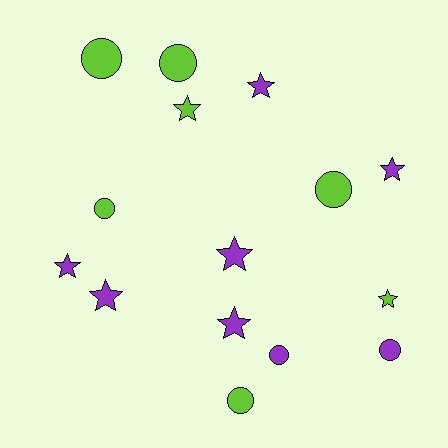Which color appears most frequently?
Purple, with 8 objects.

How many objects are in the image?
There are 15 objects.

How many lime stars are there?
There are 2 lime stars.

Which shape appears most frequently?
Star, with 8 objects.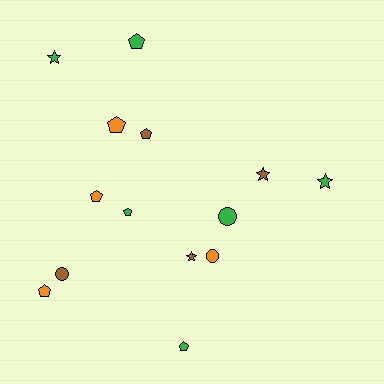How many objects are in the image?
There are 14 objects.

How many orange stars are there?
There are no orange stars.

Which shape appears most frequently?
Pentagon, with 7 objects.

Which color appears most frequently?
Green, with 6 objects.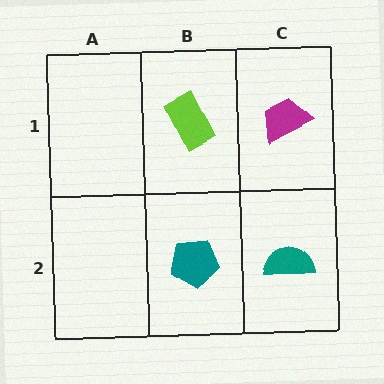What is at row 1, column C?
A magenta trapezoid.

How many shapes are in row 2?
2 shapes.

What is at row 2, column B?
A teal pentagon.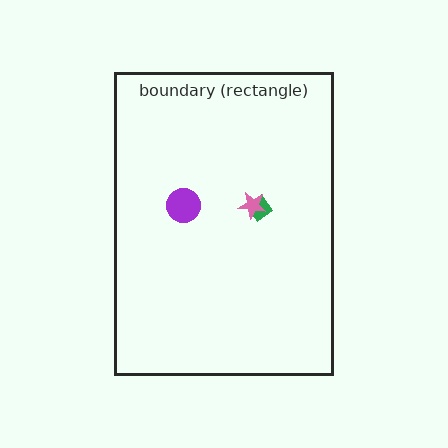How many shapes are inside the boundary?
3 inside, 0 outside.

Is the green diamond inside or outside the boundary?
Inside.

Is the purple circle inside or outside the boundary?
Inside.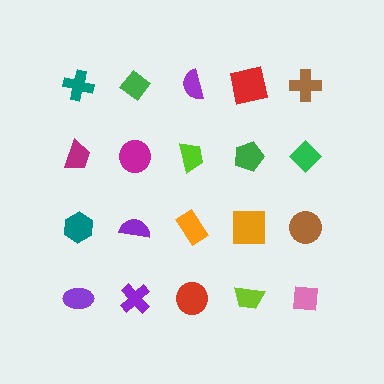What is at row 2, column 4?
A green pentagon.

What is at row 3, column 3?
An orange rectangle.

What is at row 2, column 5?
A green diamond.